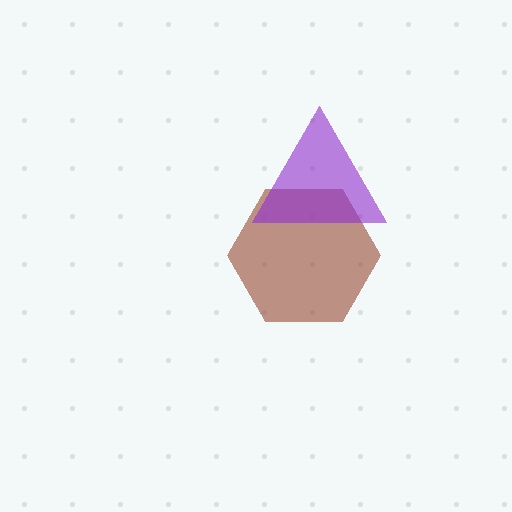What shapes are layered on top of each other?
The layered shapes are: a brown hexagon, a purple triangle.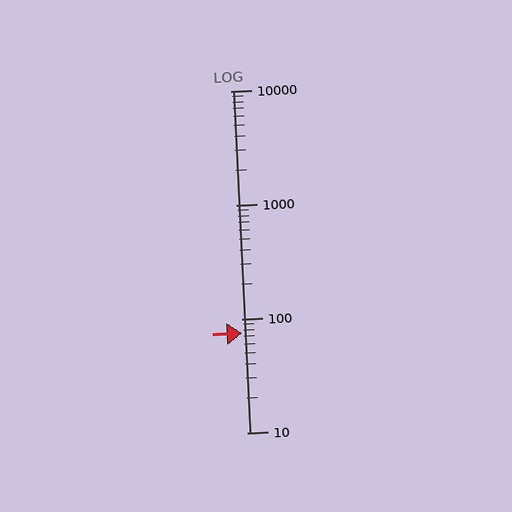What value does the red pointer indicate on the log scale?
The pointer indicates approximately 75.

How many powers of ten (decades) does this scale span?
The scale spans 3 decades, from 10 to 10000.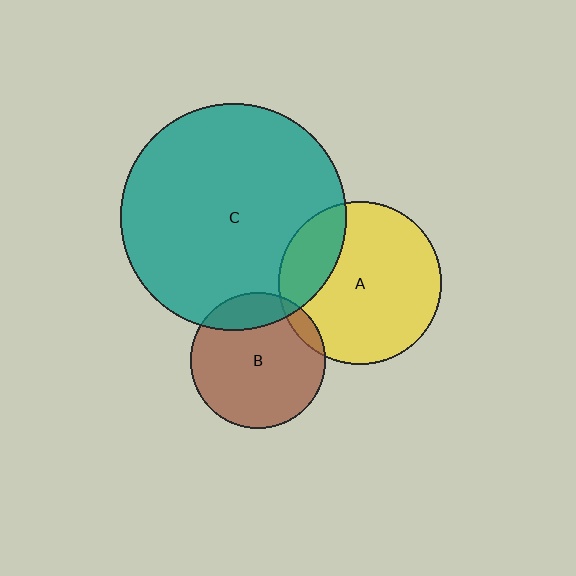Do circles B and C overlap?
Yes.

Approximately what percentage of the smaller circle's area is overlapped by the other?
Approximately 15%.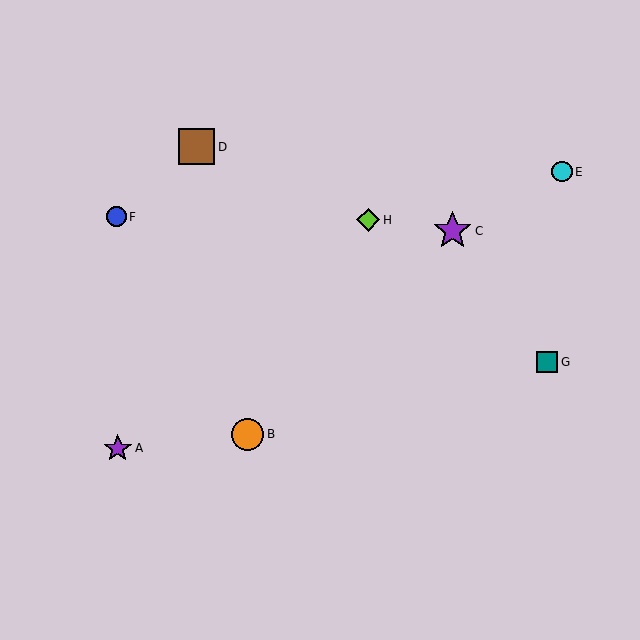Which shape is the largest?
The purple star (labeled C) is the largest.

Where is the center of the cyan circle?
The center of the cyan circle is at (562, 172).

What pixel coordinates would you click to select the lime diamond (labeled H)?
Click at (368, 220) to select the lime diamond H.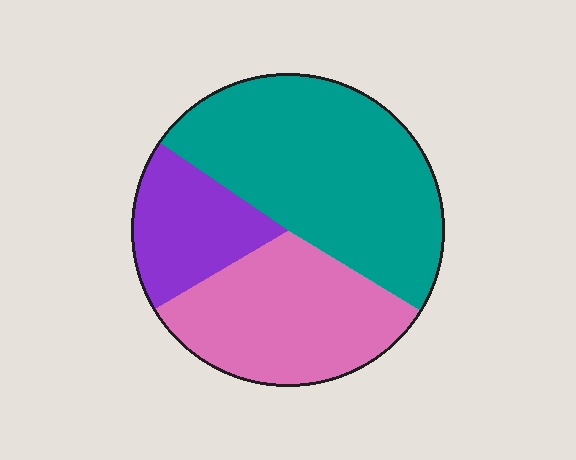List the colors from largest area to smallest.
From largest to smallest: teal, pink, purple.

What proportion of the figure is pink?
Pink takes up about one third (1/3) of the figure.